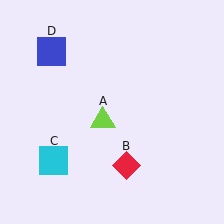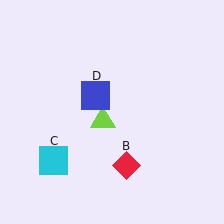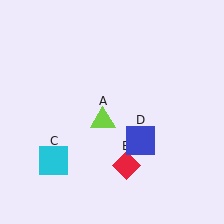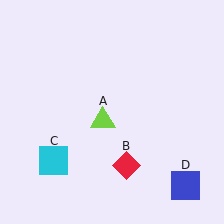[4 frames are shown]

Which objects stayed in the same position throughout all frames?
Lime triangle (object A) and red diamond (object B) and cyan square (object C) remained stationary.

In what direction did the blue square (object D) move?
The blue square (object D) moved down and to the right.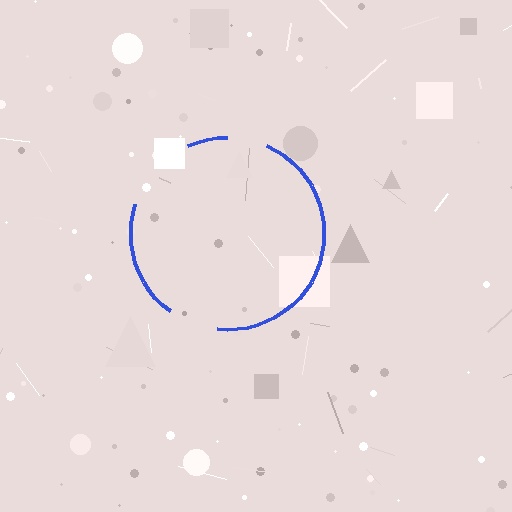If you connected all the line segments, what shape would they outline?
They would outline a circle.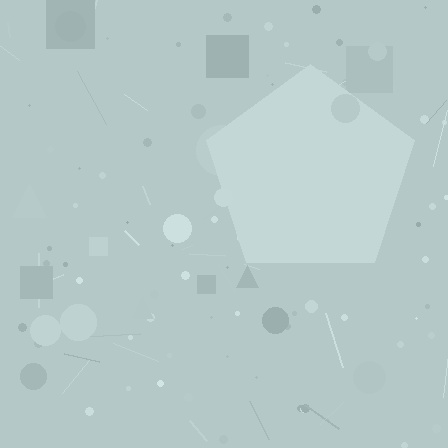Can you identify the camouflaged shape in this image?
The camouflaged shape is a pentagon.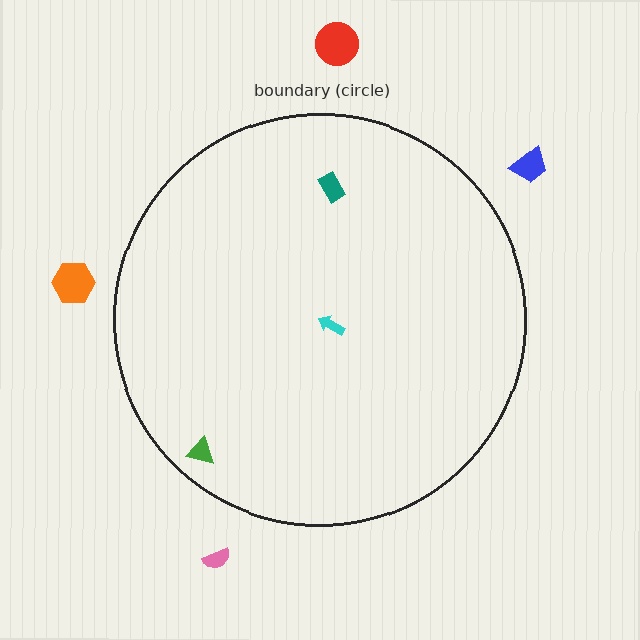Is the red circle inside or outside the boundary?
Outside.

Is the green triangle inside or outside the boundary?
Inside.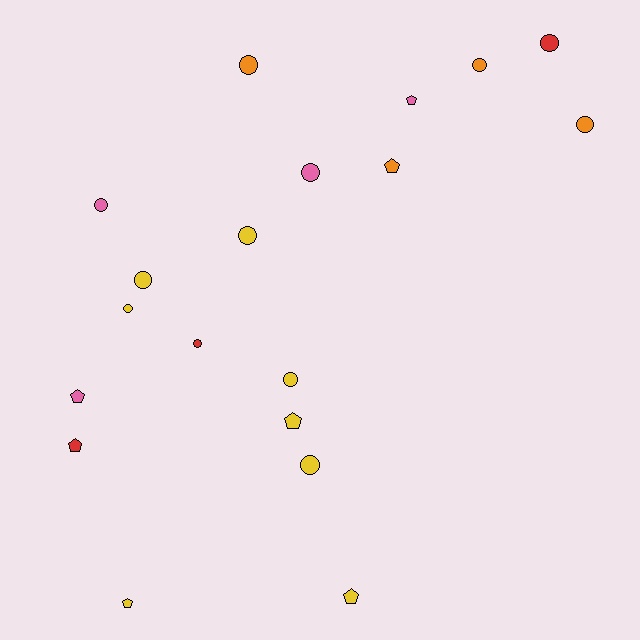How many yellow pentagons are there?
There are 3 yellow pentagons.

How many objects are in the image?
There are 19 objects.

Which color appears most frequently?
Yellow, with 8 objects.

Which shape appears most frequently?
Circle, with 12 objects.